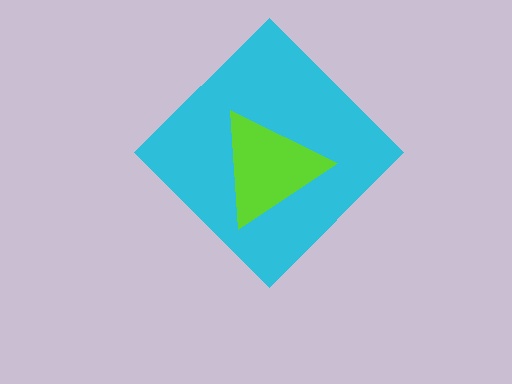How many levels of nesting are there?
2.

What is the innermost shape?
The lime triangle.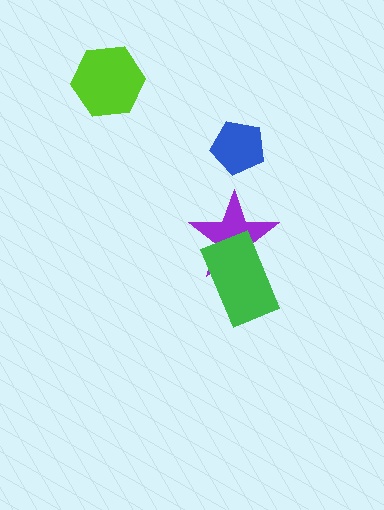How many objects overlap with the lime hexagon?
0 objects overlap with the lime hexagon.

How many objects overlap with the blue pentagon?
0 objects overlap with the blue pentagon.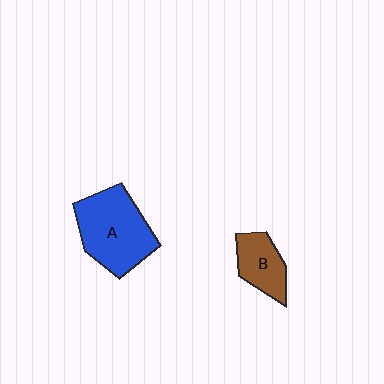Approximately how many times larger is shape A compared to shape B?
Approximately 1.9 times.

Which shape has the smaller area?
Shape B (brown).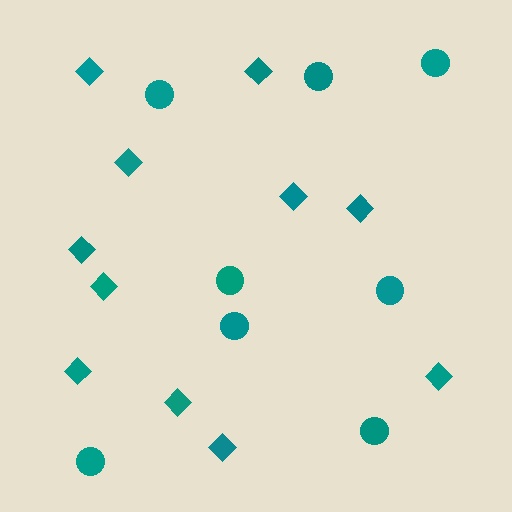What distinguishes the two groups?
There are 2 groups: one group of diamonds (11) and one group of circles (8).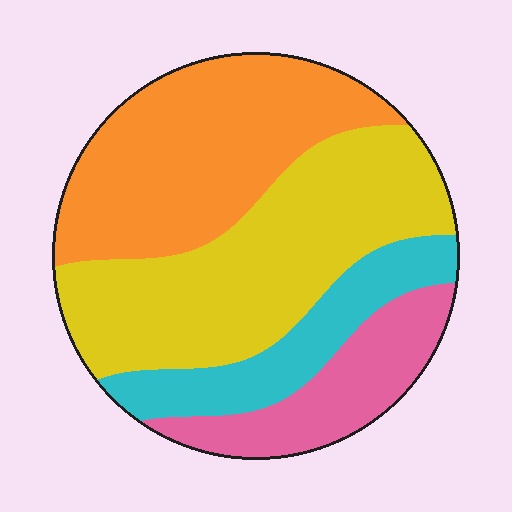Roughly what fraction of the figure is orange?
Orange covers about 35% of the figure.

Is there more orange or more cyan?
Orange.